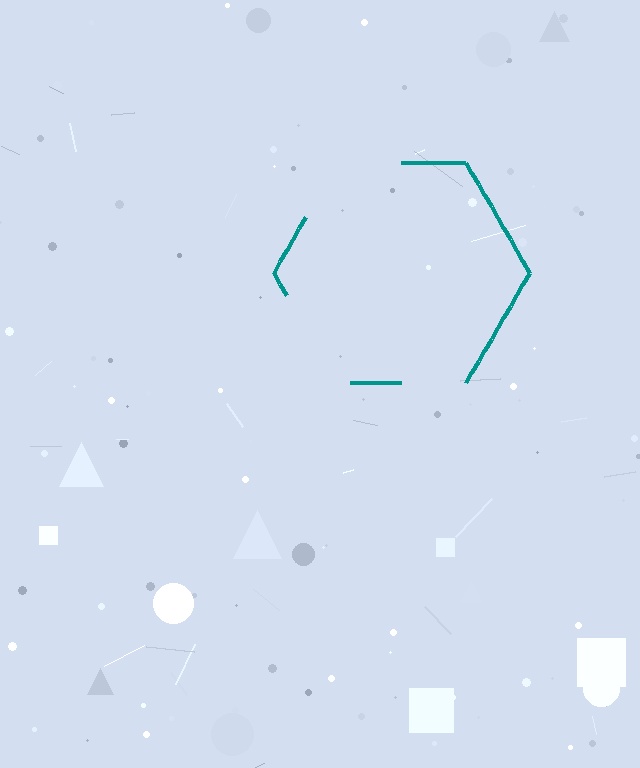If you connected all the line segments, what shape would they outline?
They would outline a hexagon.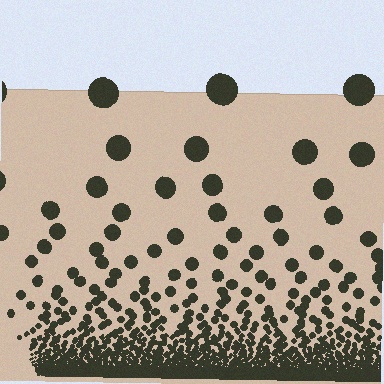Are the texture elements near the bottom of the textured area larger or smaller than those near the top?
Smaller. The gradient is inverted — elements near the bottom are smaller and denser.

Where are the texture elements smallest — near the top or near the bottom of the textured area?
Near the bottom.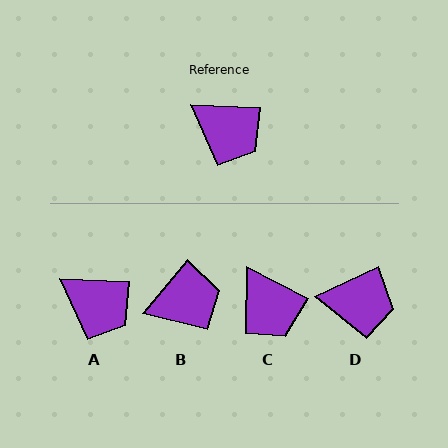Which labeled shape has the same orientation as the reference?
A.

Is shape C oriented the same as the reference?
No, it is off by about 25 degrees.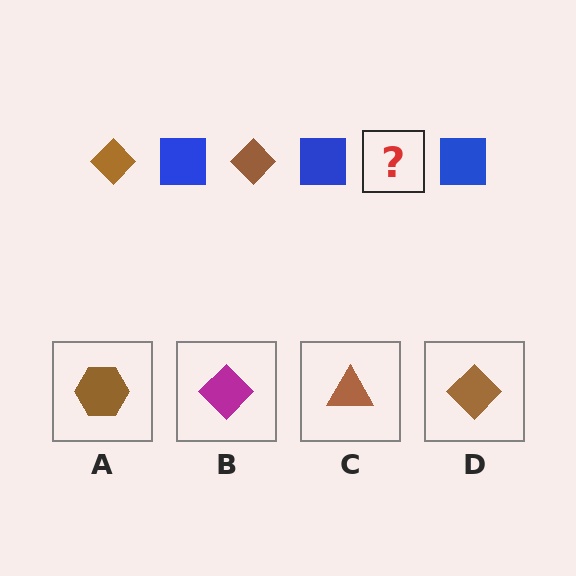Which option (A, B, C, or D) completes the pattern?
D.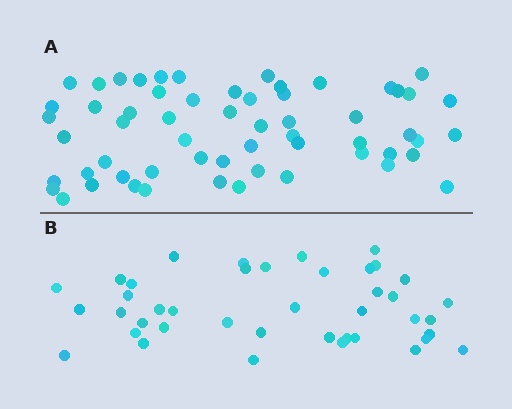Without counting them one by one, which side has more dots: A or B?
Region A (the top region) has more dots.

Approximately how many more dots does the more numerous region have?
Region A has approximately 20 more dots than region B.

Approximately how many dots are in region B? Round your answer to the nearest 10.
About 40 dots. (The exact count is 41, which rounds to 40.)